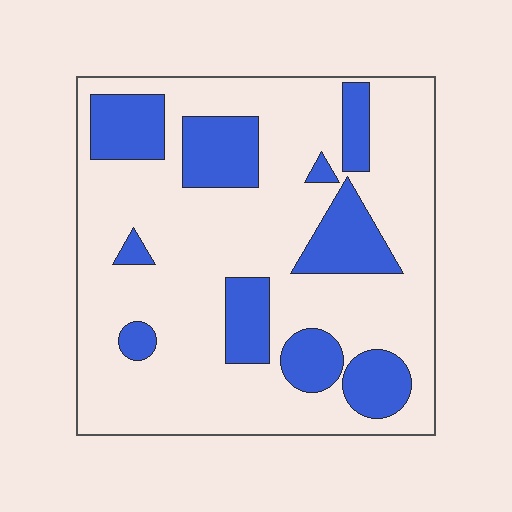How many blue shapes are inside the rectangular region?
10.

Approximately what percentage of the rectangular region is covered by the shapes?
Approximately 25%.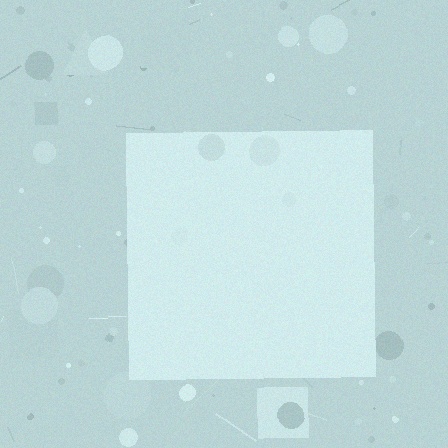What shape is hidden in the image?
A square is hidden in the image.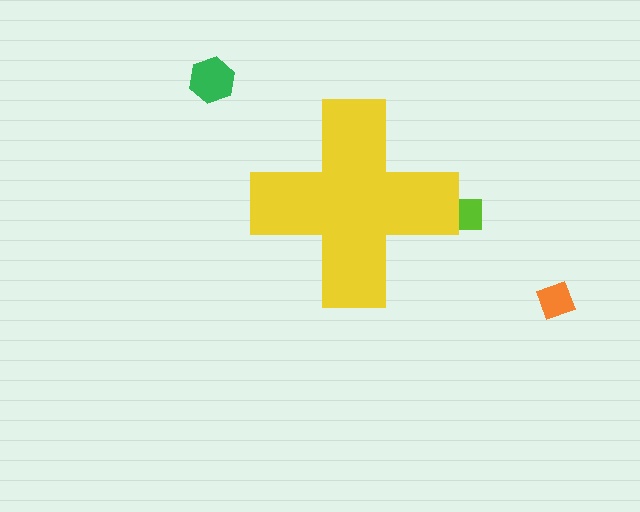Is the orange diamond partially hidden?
No, the orange diamond is fully visible.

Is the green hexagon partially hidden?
No, the green hexagon is fully visible.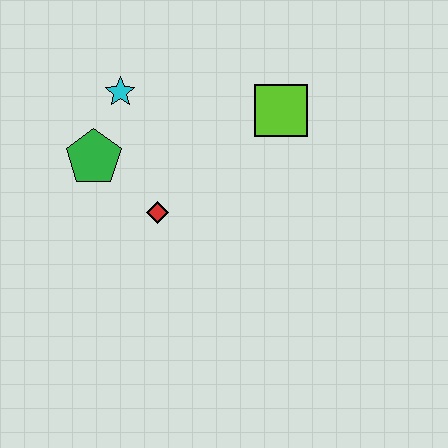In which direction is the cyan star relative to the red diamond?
The cyan star is above the red diamond.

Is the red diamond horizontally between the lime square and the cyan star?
Yes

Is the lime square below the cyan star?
Yes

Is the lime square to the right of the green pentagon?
Yes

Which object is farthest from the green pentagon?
The lime square is farthest from the green pentagon.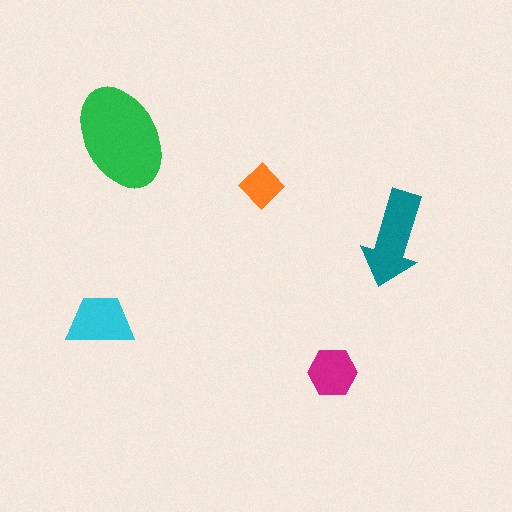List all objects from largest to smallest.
The green ellipse, the teal arrow, the cyan trapezoid, the magenta hexagon, the orange diamond.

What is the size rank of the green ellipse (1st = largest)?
1st.